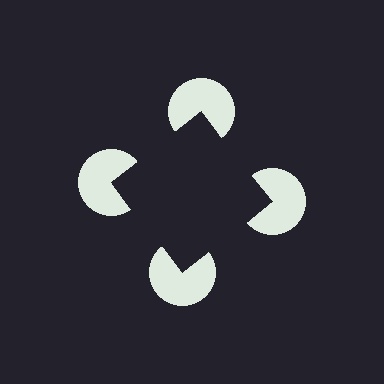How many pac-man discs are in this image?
There are 4 — one at each vertex of the illusory square.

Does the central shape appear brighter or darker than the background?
It typically appears slightly darker than the background, even though no actual brightness change is drawn.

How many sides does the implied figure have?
4 sides.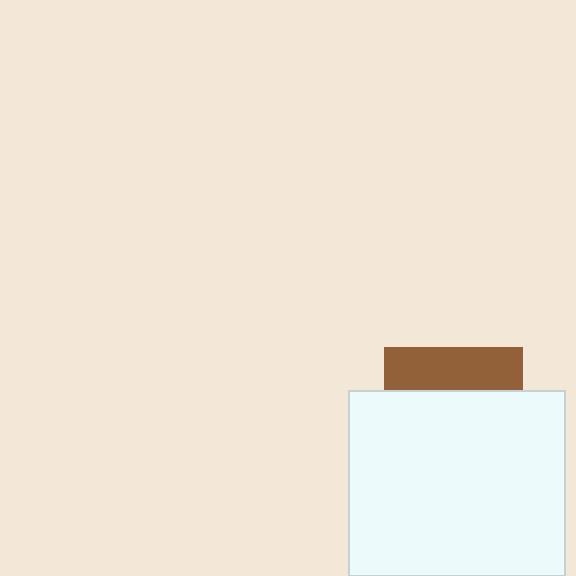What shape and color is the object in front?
The object in front is a white rectangle.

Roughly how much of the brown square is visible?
A small part of it is visible (roughly 30%).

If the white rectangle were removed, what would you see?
You would see the complete brown square.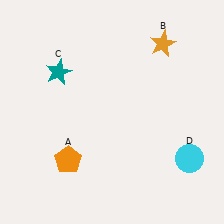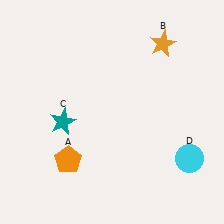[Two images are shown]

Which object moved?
The teal star (C) moved down.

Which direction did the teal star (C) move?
The teal star (C) moved down.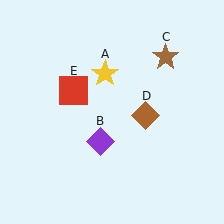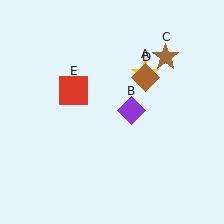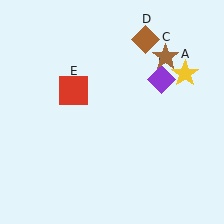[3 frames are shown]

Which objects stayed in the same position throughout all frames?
Brown star (object C) and red square (object E) remained stationary.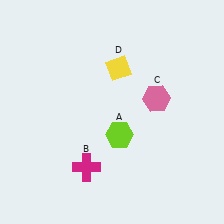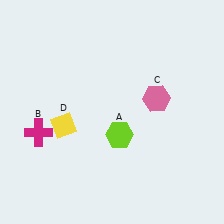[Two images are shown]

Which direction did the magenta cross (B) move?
The magenta cross (B) moved left.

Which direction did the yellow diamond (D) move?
The yellow diamond (D) moved down.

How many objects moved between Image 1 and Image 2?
2 objects moved between the two images.